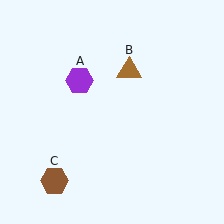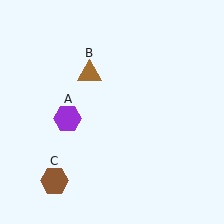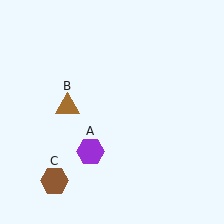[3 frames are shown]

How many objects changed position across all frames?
2 objects changed position: purple hexagon (object A), brown triangle (object B).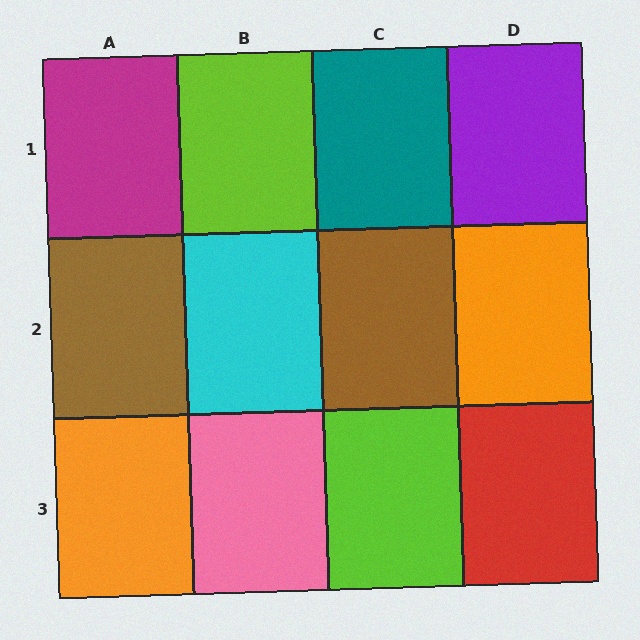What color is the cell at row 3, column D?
Red.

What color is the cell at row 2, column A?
Brown.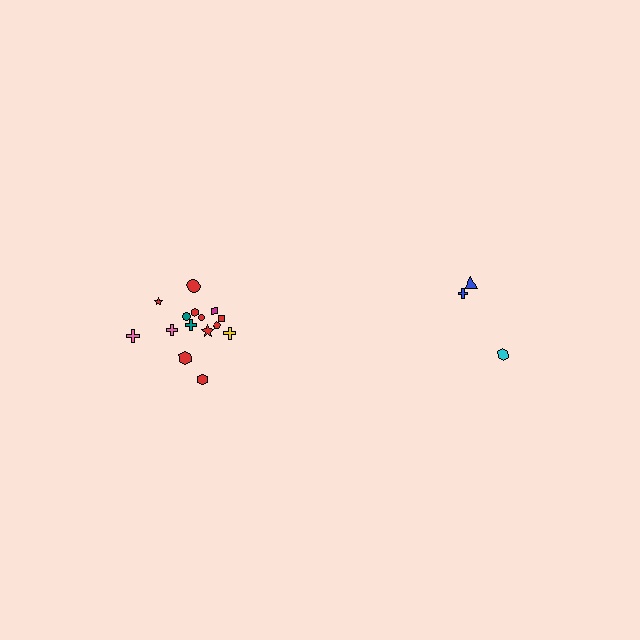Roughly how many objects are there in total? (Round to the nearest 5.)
Roughly 20 objects in total.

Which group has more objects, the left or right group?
The left group.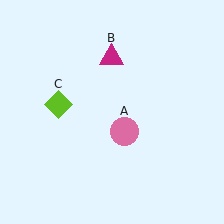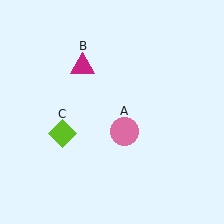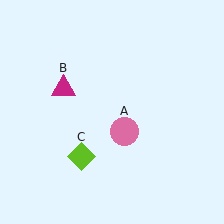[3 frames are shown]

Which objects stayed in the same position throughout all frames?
Pink circle (object A) remained stationary.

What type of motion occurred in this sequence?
The magenta triangle (object B), lime diamond (object C) rotated counterclockwise around the center of the scene.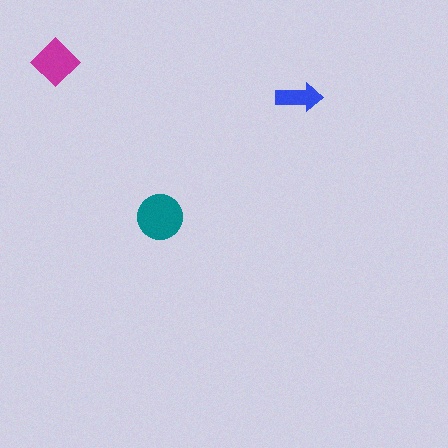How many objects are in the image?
There are 3 objects in the image.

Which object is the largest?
The teal circle.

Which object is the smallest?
The blue arrow.